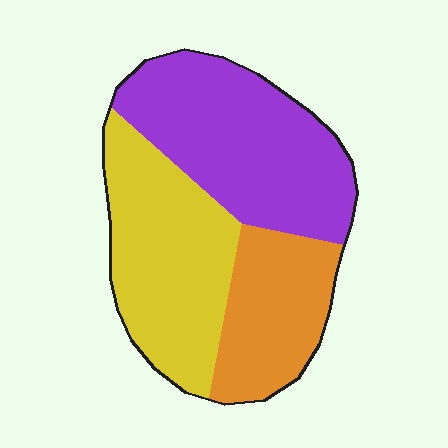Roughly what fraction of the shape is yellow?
Yellow takes up between a third and a half of the shape.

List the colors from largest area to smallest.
From largest to smallest: purple, yellow, orange.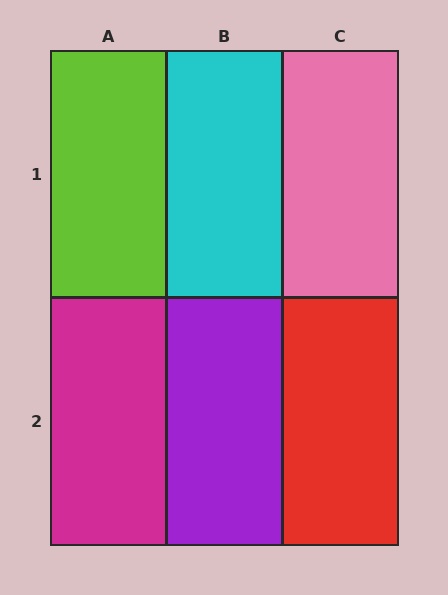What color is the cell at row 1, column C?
Pink.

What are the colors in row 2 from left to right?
Magenta, purple, red.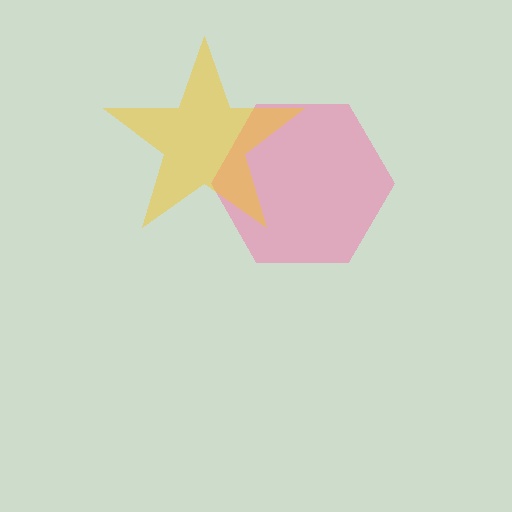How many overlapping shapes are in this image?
There are 2 overlapping shapes in the image.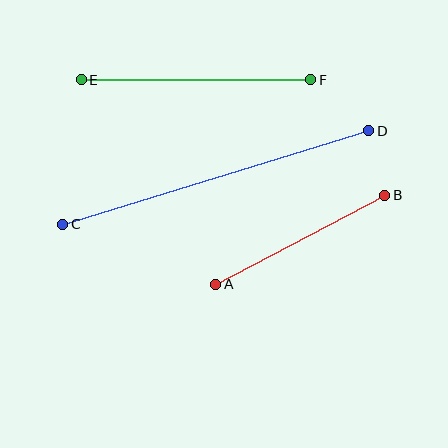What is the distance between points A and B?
The distance is approximately 191 pixels.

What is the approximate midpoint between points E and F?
The midpoint is at approximately (196, 80) pixels.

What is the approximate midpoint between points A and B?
The midpoint is at approximately (300, 240) pixels.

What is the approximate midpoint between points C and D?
The midpoint is at approximately (216, 178) pixels.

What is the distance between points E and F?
The distance is approximately 230 pixels.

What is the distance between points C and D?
The distance is approximately 320 pixels.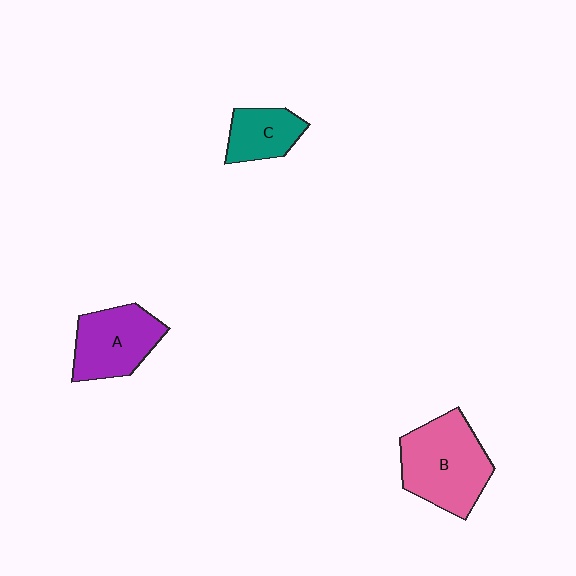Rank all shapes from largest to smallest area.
From largest to smallest: B (pink), A (purple), C (teal).